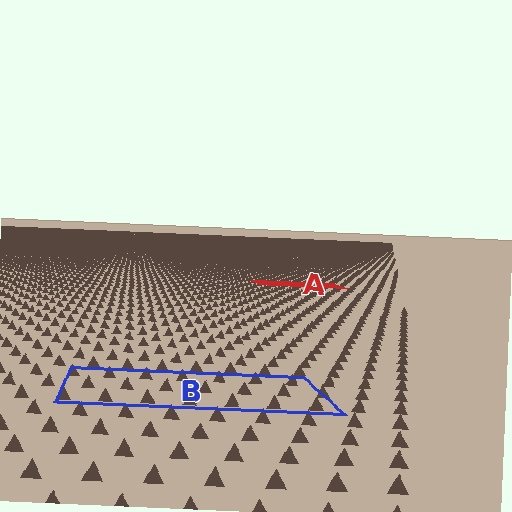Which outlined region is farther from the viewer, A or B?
Region A is farther from the viewer — the texture elements inside it appear smaller and more densely packed.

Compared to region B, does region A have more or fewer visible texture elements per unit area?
Region A has more texture elements per unit area — they are packed more densely because it is farther away.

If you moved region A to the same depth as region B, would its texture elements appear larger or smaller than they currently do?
They would appear larger. At a closer depth, the same texture elements are projected at a bigger on-screen size.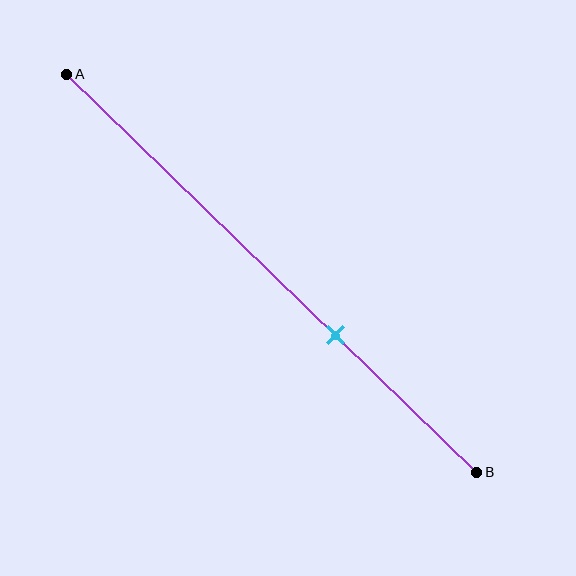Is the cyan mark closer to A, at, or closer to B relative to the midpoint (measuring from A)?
The cyan mark is closer to point B than the midpoint of segment AB.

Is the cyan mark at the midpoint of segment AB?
No, the mark is at about 65% from A, not at the 50% midpoint.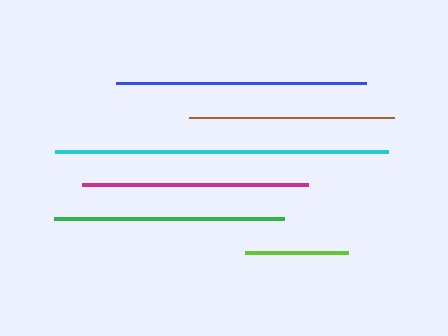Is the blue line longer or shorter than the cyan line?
The cyan line is longer than the blue line.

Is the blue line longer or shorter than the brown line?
The blue line is longer than the brown line.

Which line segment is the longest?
The cyan line is the longest at approximately 333 pixels.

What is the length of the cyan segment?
The cyan segment is approximately 333 pixels long.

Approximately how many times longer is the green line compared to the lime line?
The green line is approximately 2.2 times the length of the lime line.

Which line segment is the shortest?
The lime line is the shortest at approximately 103 pixels.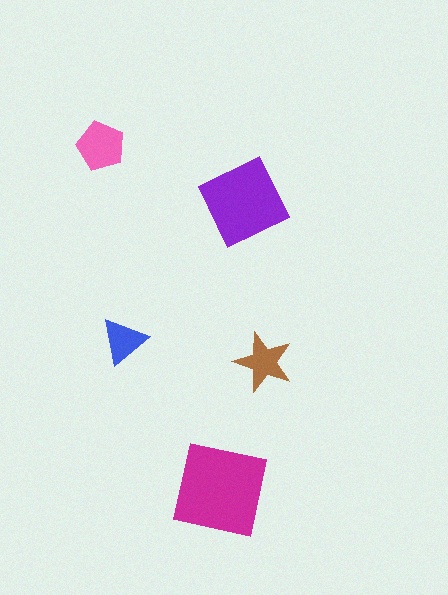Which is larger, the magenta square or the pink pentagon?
The magenta square.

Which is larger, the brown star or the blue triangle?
The brown star.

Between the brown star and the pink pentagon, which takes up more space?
The pink pentagon.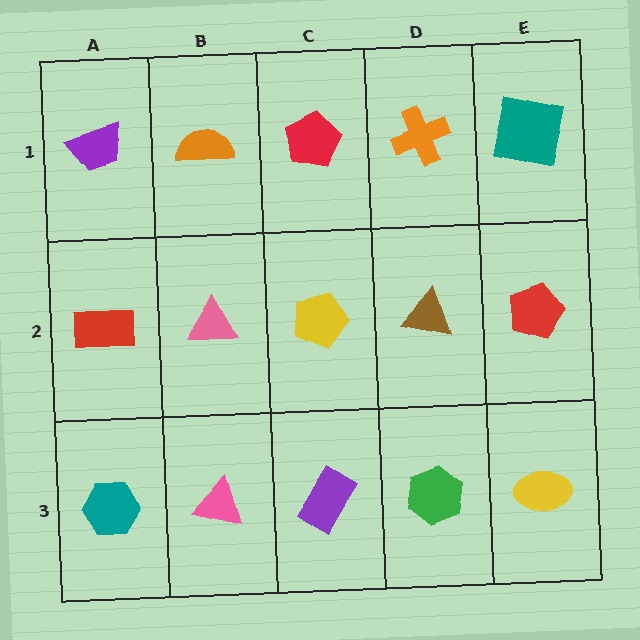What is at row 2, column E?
A red pentagon.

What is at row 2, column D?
A brown triangle.